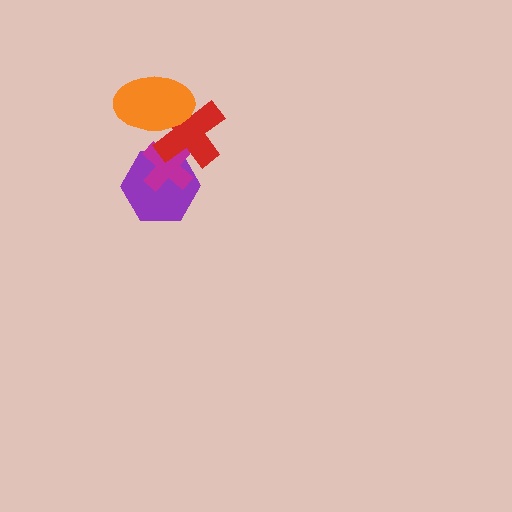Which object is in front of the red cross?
The orange ellipse is in front of the red cross.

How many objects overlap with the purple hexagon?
2 objects overlap with the purple hexagon.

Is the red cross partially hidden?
Yes, it is partially covered by another shape.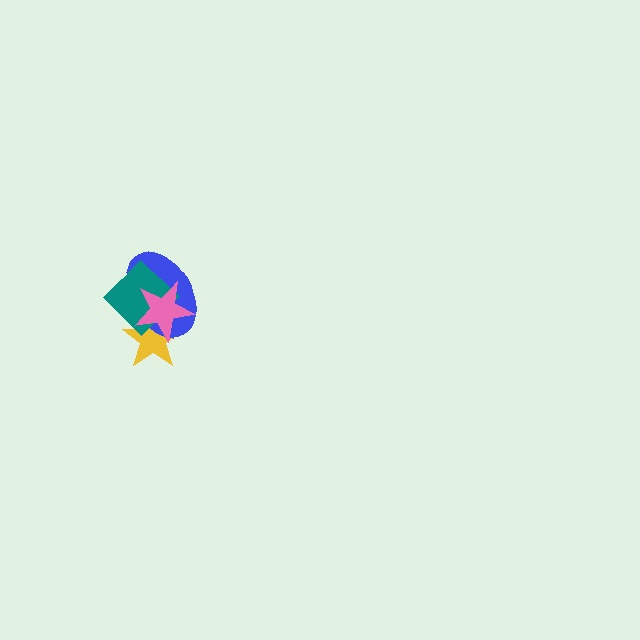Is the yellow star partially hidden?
Yes, it is partially covered by another shape.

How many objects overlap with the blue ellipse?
3 objects overlap with the blue ellipse.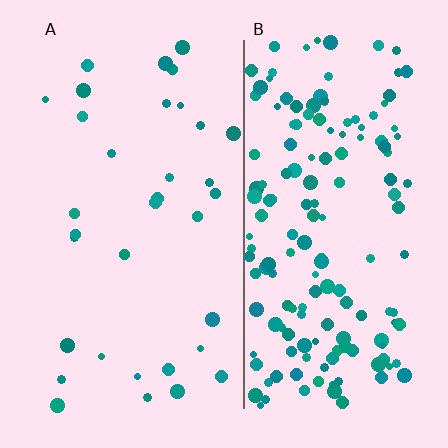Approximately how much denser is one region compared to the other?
Approximately 4.8× — region B over region A.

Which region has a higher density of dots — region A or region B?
B (the right).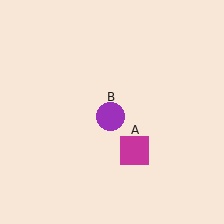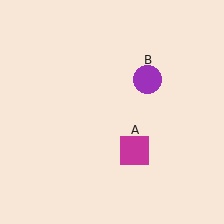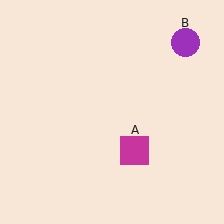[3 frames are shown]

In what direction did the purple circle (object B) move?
The purple circle (object B) moved up and to the right.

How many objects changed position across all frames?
1 object changed position: purple circle (object B).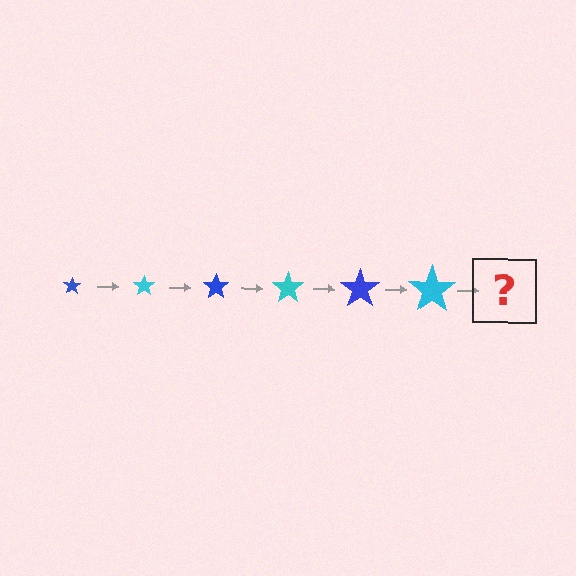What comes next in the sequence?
The next element should be a blue star, larger than the previous one.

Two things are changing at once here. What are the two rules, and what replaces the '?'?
The two rules are that the star grows larger each step and the color cycles through blue and cyan. The '?' should be a blue star, larger than the previous one.